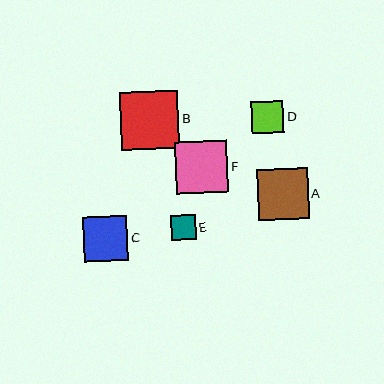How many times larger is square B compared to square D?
Square B is approximately 1.8 times the size of square D.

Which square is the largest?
Square B is the largest with a size of approximately 58 pixels.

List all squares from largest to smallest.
From largest to smallest: B, F, A, C, D, E.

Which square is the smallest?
Square E is the smallest with a size of approximately 25 pixels.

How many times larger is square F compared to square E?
Square F is approximately 2.1 times the size of square E.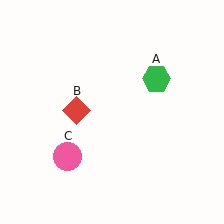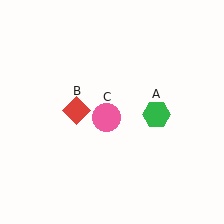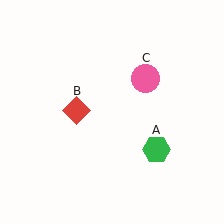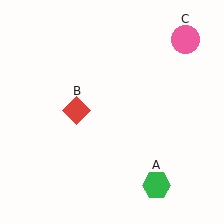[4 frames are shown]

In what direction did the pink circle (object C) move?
The pink circle (object C) moved up and to the right.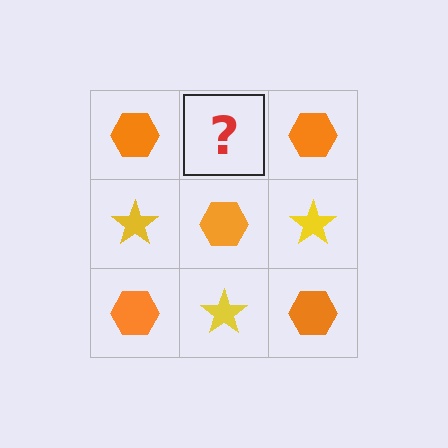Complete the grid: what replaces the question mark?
The question mark should be replaced with a yellow star.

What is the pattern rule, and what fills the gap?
The rule is that it alternates orange hexagon and yellow star in a checkerboard pattern. The gap should be filled with a yellow star.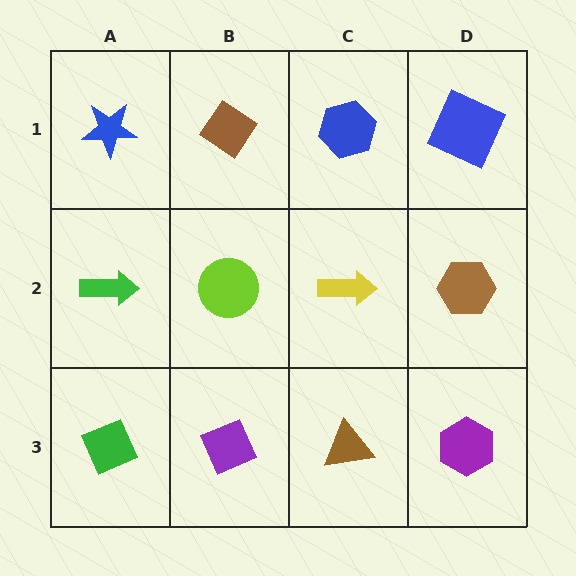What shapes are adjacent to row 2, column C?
A blue hexagon (row 1, column C), a brown triangle (row 3, column C), a lime circle (row 2, column B), a brown hexagon (row 2, column D).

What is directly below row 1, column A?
A green arrow.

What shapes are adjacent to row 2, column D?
A blue square (row 1, column D), a purple hexagon (row 3, column D), a yellow arrow (row 2, column C).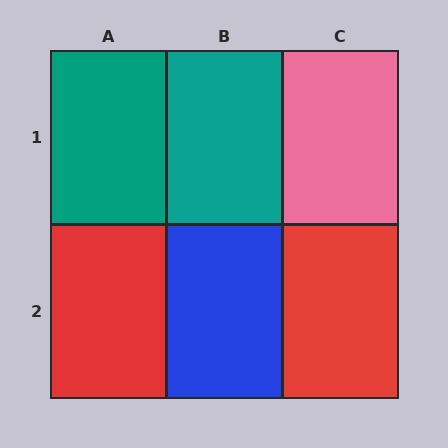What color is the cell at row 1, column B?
Teal.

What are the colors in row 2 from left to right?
Red, blue, red.